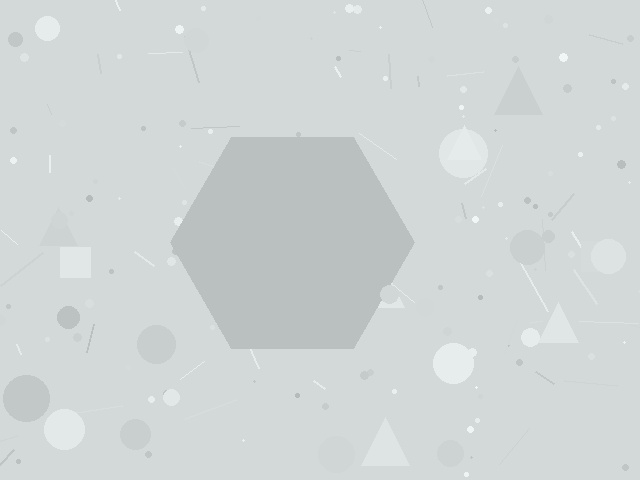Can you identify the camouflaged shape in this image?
The camouflaged shape is a hexagon.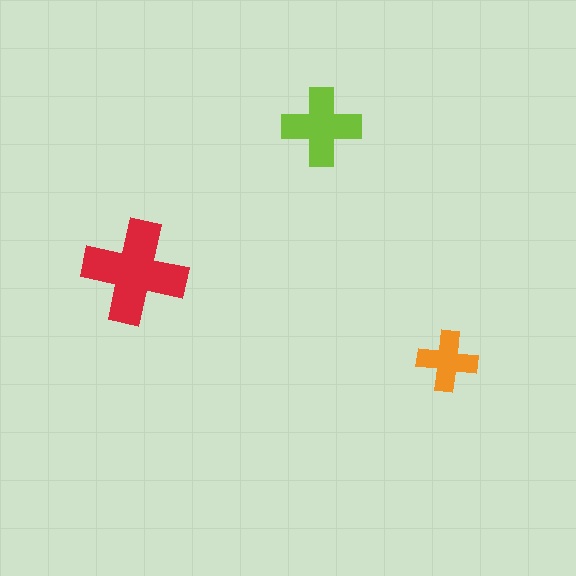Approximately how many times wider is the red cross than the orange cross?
About 1.5 times wider.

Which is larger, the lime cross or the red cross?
The red one.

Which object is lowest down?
The orange cross is bottommost.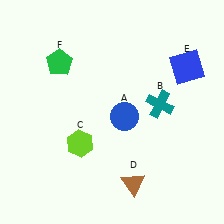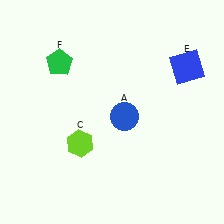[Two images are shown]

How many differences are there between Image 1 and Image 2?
There are 2 differences between the two images.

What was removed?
The teal cross (B), the brown triangle (D) were removed in Image 2.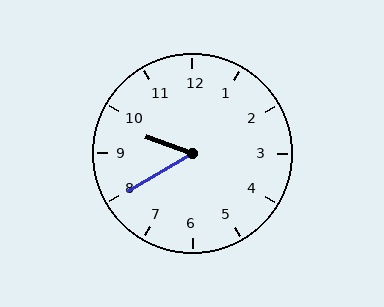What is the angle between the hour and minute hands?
Approximately 50 degrees.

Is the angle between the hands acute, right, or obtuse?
It is acute.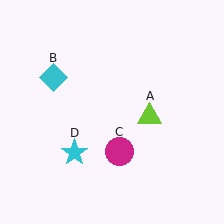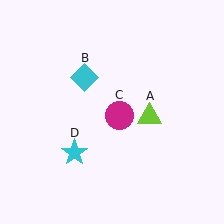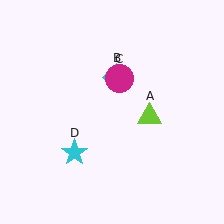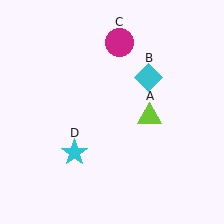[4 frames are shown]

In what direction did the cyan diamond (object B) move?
The cyan diamond (object B) moved right.